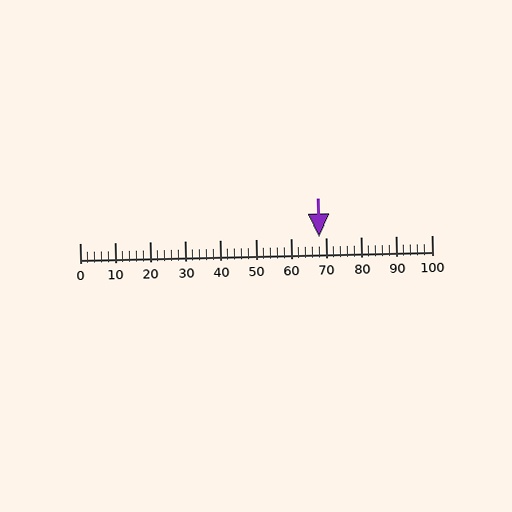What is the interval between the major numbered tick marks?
The major tick marks are spaced 10 units apart.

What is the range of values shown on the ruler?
The ruler shows values from 0 to 100.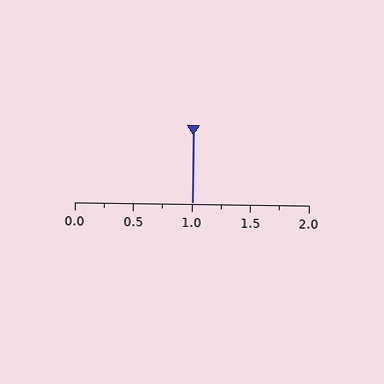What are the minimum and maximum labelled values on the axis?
The axis runs from 0.0 to 2.0.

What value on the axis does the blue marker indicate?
The marker indicates approximately 1.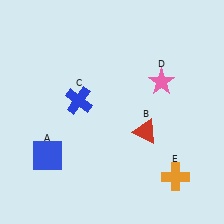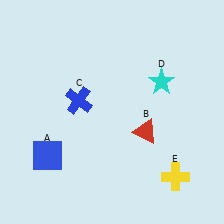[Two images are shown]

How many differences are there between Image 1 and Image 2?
There are 2 differences between the two images.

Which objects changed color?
D changed from pink to cyan. E changed from orange to yellow.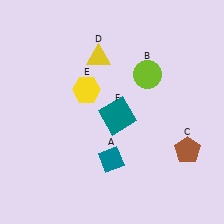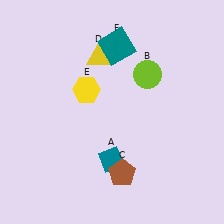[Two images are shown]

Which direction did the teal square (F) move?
The teal square (F) moved up.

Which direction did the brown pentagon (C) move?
The brown pentagon (C) moved left.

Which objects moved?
The objects that moved are: the brown pentagon (C), the teal square (F).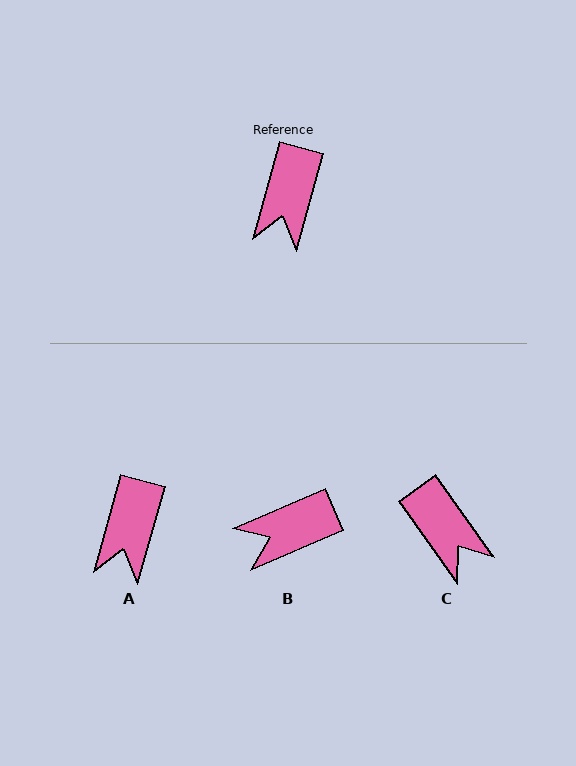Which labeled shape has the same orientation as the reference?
A.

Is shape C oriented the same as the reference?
No, it is off by about 51 degrees.